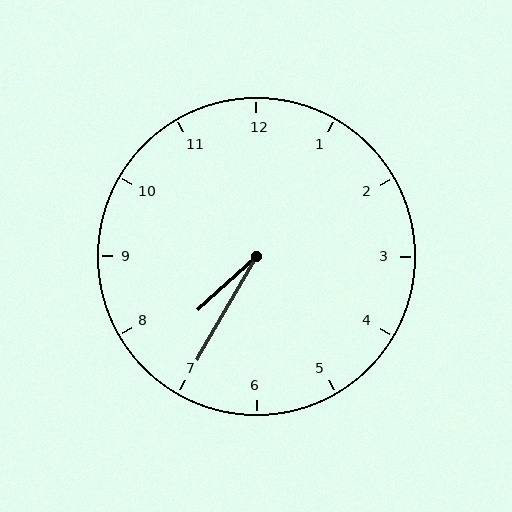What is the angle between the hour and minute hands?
Approximately 18 degrees.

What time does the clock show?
7:35.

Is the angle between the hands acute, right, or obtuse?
It is acute.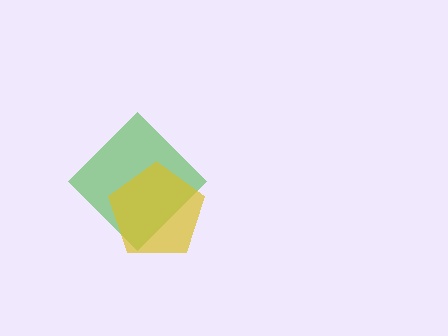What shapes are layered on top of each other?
The layered shapes are: a green diamond, a yellow pentagon.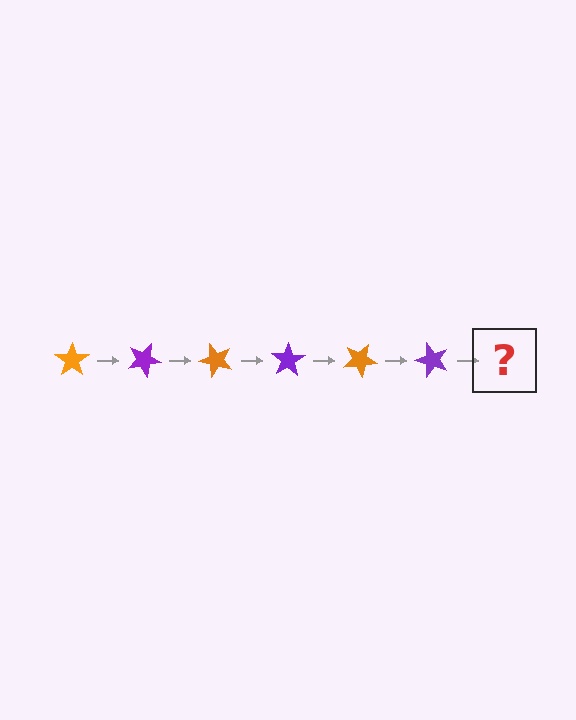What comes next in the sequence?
The next element should be an orange star, rotated 150 degrees from the start.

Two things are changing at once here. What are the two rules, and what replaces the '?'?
The two rules are that it rotates 25 degrees each step and the color cycles through orange and purple. The '?' should be an orange star, rotated 150 degrees from the start.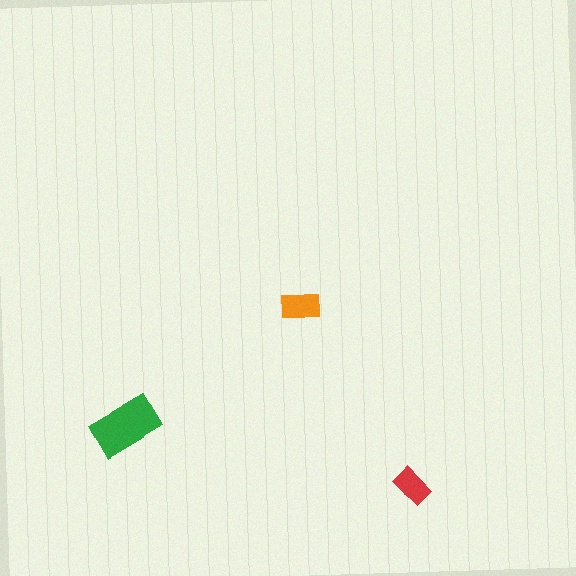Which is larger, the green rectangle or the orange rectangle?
The green one.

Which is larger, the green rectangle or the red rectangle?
The green one.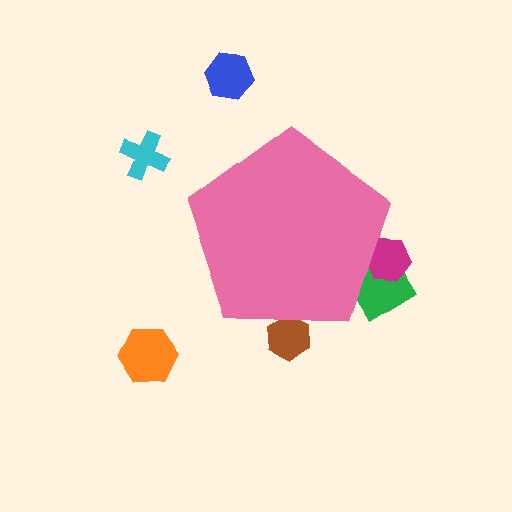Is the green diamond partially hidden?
Yes, the green diamond is partially hidden behind the pink pentagon.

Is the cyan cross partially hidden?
No, the cyan cross is fully visible.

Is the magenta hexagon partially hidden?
Yes, the magenta hexagon is partially hidden behind the pink pentagon.